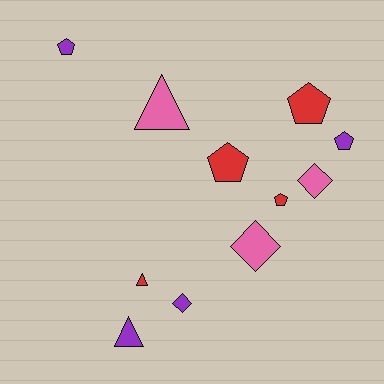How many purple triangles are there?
There is 1 purple triangle.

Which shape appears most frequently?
Pentagon, with 5 objects.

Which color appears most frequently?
Red, with 4 objects.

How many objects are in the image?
There are 11 objects.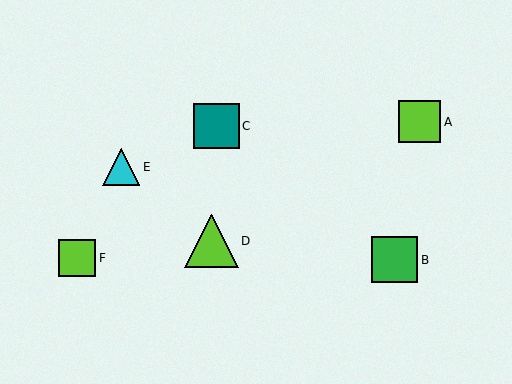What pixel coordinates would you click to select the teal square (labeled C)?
Click at (216, 126) to select the teal square C.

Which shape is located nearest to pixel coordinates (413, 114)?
The lime square (labeled A) at (420, 122) is nearest to that location.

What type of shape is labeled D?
Shape D is a lime triangle.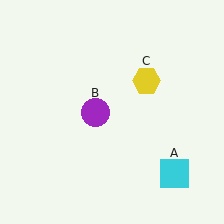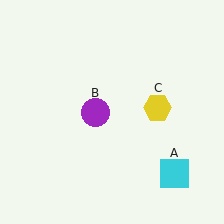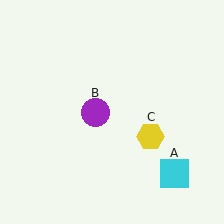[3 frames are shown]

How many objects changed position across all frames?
1 object changed position: yellow hexagon (object C).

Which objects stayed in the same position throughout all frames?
Cyan square (object A) and purple circle (object B) remained stationary.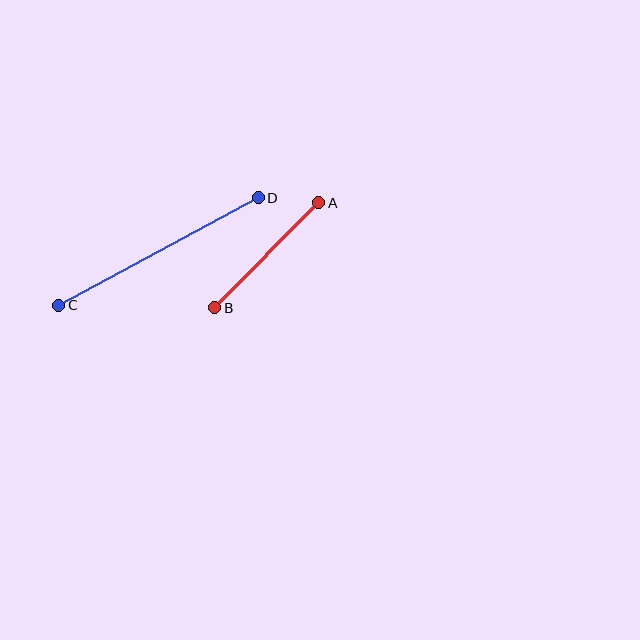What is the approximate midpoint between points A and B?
The midpoint is at approximately (267, 255) pixels.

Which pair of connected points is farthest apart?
Points C and D are farthest apart.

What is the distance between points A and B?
The distance is approximately 148 pixels.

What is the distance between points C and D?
The distance is approximately 227 pixels.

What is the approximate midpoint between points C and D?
The midpoint is at approximately (158, 251) pixels.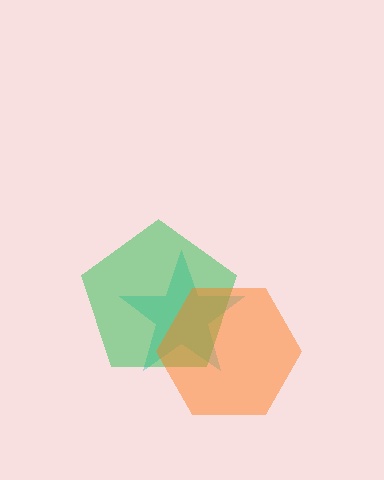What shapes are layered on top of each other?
The layered shapes are: a cyan star, a green pentagon, an orange hexagon.